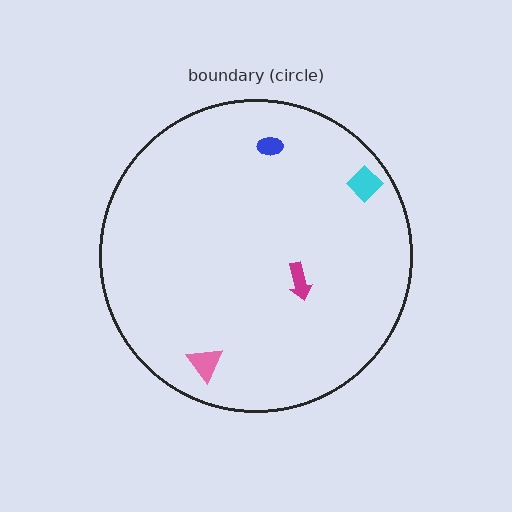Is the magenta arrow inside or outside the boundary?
Inside.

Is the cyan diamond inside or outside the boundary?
Inside.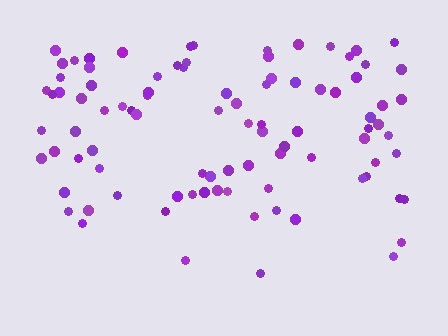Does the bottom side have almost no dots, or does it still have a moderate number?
Still a moderate number, just noticeably fewer than the top.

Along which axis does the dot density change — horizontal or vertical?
Vertical.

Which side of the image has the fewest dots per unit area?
The bottom.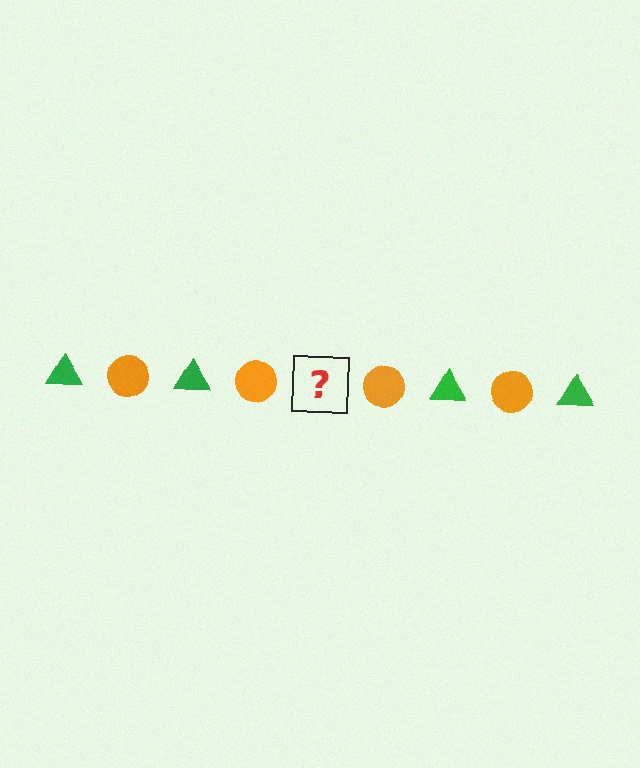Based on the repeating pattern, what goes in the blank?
The blank should be a green triangle.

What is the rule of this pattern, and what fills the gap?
The rule is that the pattern alternates between green triangle and orange circle. The gap should be filled with a green triangle.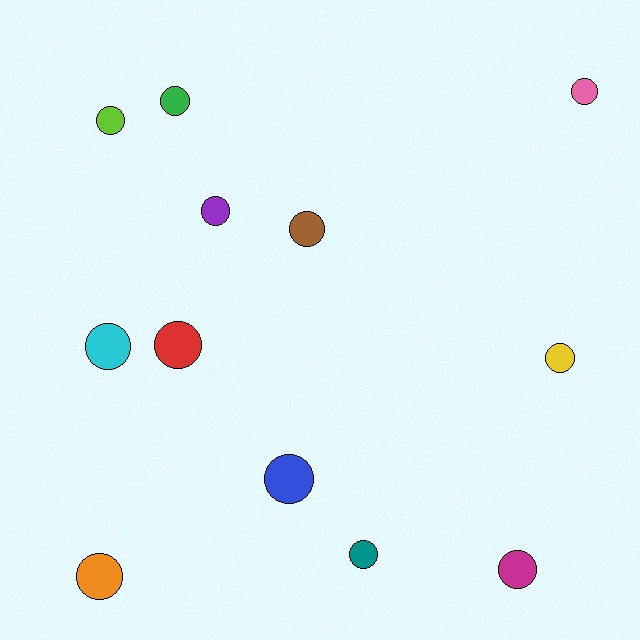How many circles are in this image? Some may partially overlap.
There are 12 circles.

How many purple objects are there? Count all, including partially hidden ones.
There is 1 purple object.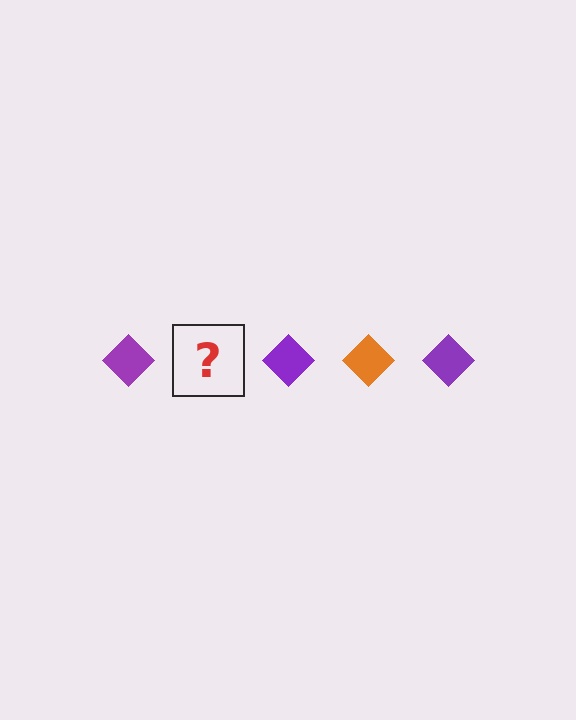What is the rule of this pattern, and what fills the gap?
The rule is that the pattern cycles through purple, orange diamonds. The gap should be filled with an orange diamond.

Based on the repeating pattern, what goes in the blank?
The blank should be an orange diamond.